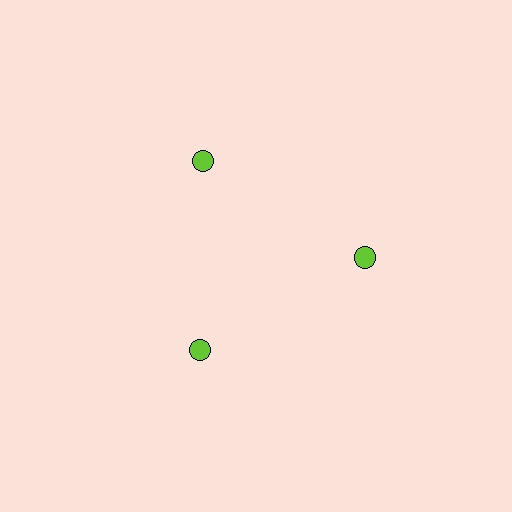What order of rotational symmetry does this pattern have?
This pattern has 3-fold rotational symmetry.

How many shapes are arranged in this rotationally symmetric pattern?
There are 3 shapes, arranged in 3 groups of 1.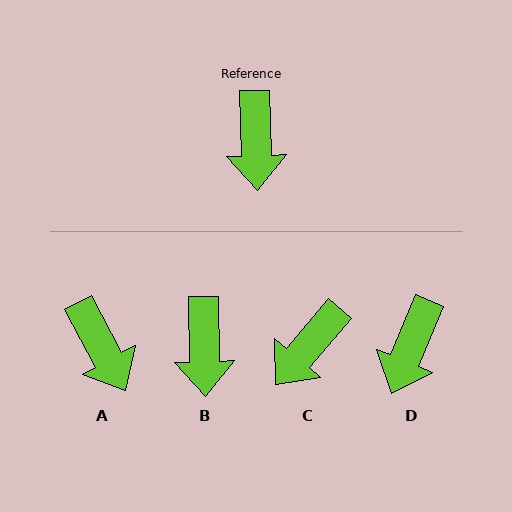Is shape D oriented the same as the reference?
No, it is off by about 24 degrees.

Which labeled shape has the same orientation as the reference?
B.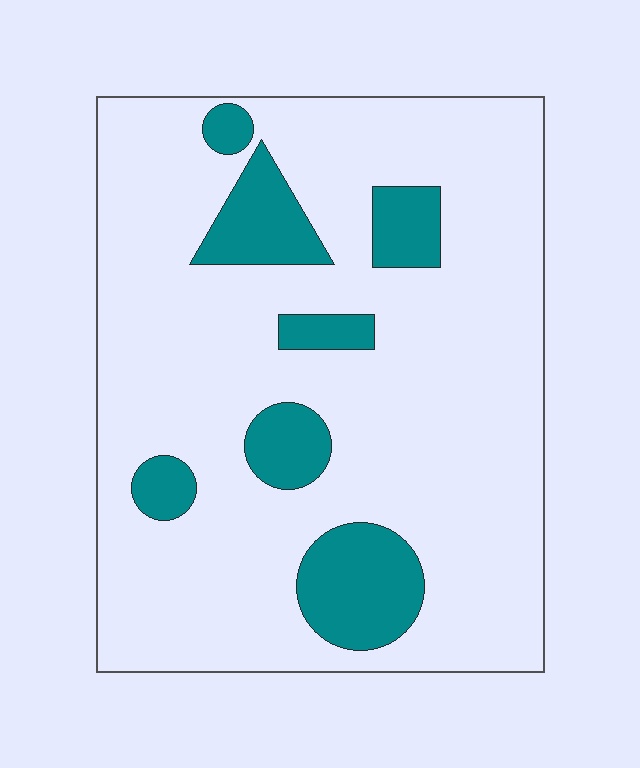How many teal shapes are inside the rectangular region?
7.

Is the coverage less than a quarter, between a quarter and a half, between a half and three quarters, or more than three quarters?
Less than a quarter.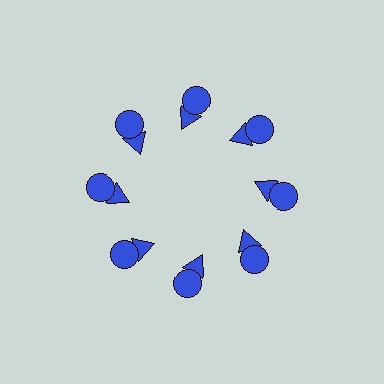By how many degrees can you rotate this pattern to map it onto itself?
The pattern maps onto itself every 45 degrees of rotation.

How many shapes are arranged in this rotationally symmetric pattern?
There are 16 shapes, arranged in 8 groups of 2.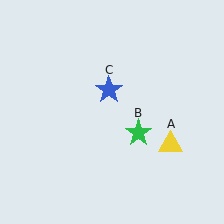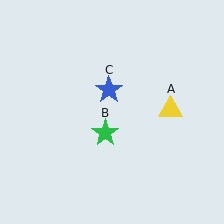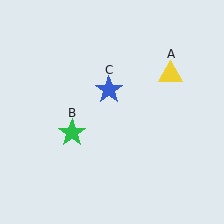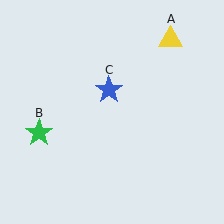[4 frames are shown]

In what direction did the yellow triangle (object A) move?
The yellow triangle (object A) moved up.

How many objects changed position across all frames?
2 objects changed position: yellow triangle (object A), green star (object B).